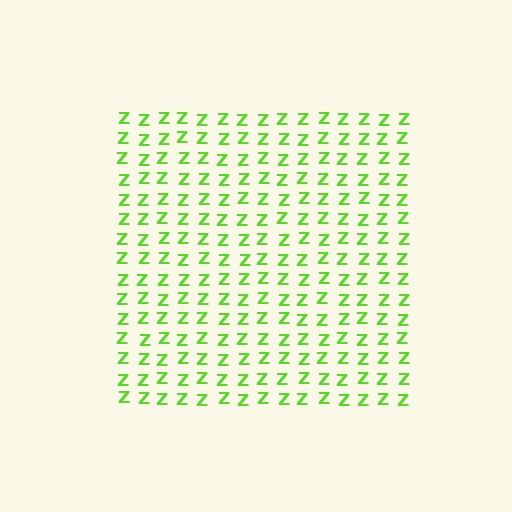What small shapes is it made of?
It is made of small letter Z's.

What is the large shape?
The large shape is a square.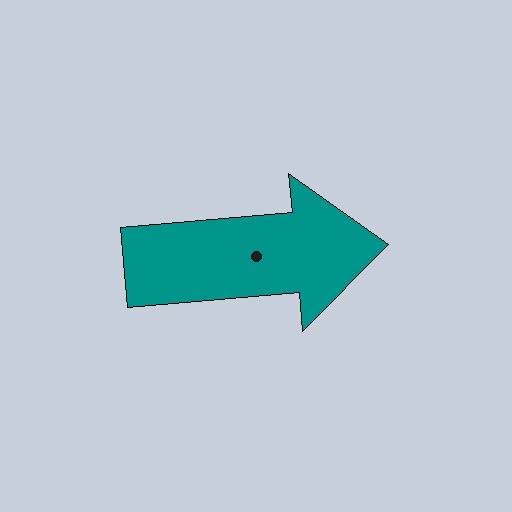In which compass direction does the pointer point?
East.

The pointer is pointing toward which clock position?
Roughly 3 o'clock.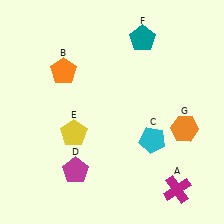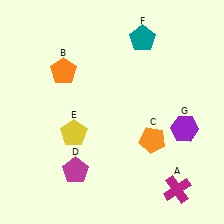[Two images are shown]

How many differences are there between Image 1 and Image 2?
There are 2 differences between the two images.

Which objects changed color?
C changed from cyan to orange. G changed from orange to purple.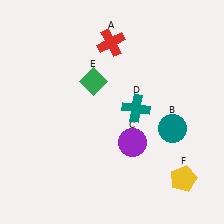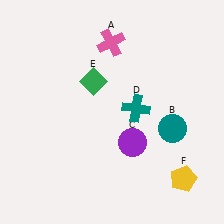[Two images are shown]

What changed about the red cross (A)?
In Image 1, A is red. In Image 2, it changed to pink.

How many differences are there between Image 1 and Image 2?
There is 1 difference between the two images.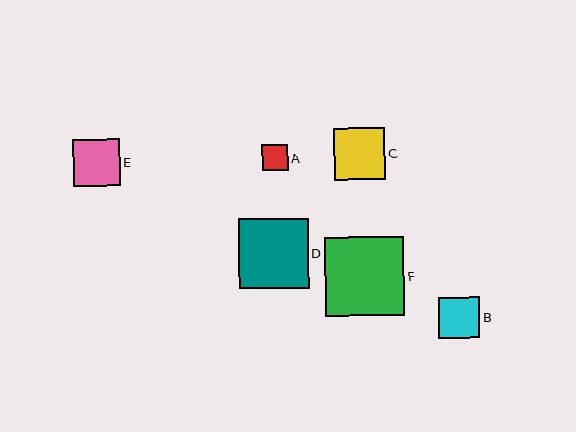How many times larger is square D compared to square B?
Square D is approximately 1.7 times the size of square B.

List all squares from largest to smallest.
From largest to smallest: F, D, C, E, B, A.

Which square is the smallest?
Square A is the smallest with a size of approximately 26 pixels.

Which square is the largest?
Square F is the largest with a size of approximately 79 pixels.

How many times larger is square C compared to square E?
Square C is approximately 1.1 times the size of square E.